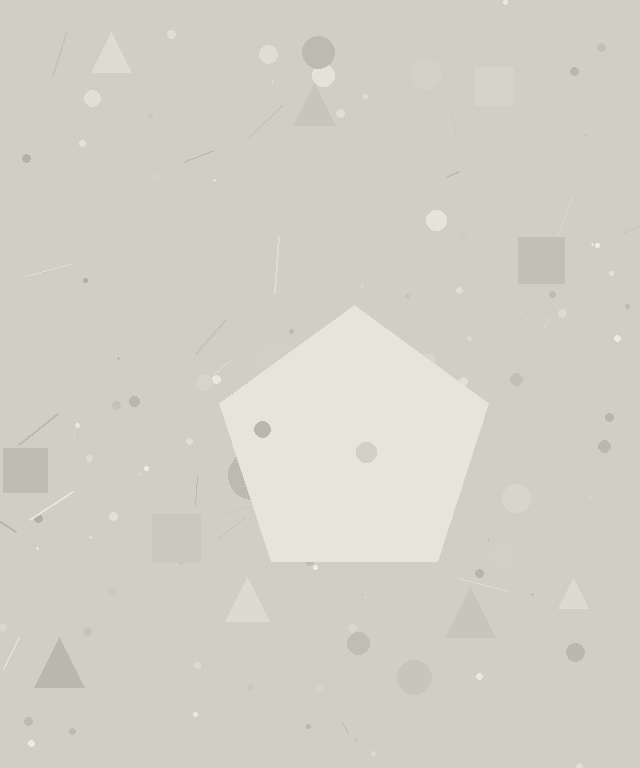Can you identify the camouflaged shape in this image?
The camouflaged shape is a pentagon.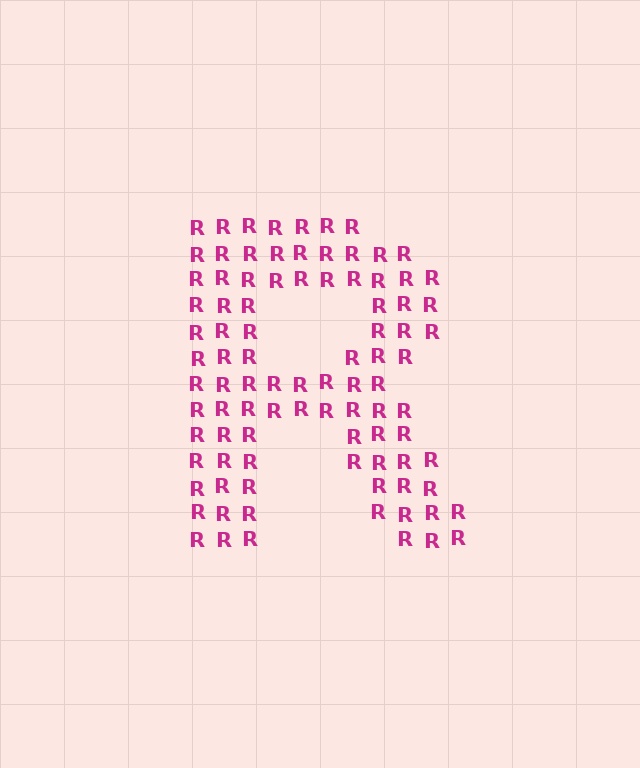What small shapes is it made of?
It is made of small letter R's.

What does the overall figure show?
The overall figure shows the letter R.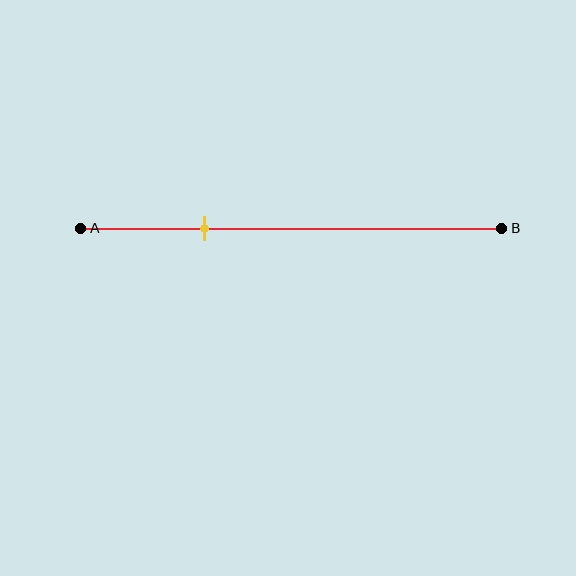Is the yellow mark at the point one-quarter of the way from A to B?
No, the mark is at about 30% from A, not at the 25% one-quarter point.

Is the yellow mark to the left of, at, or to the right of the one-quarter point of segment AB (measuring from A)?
The yellow mark is to the right of the one-quarter point of segment AB.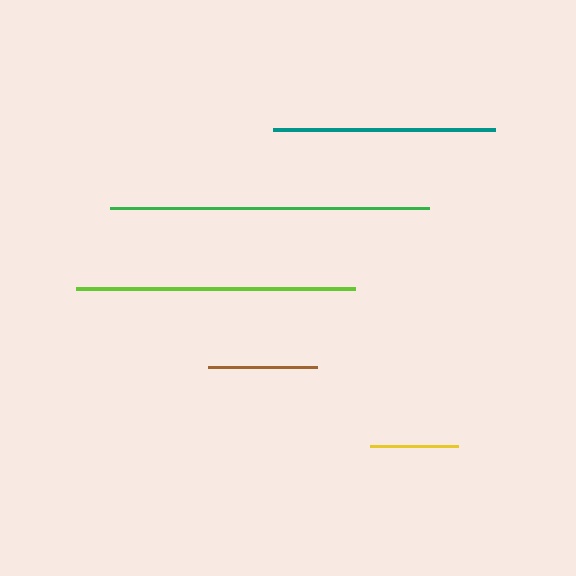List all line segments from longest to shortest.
From longest to shortest: green, lime, teal, brown, yellow.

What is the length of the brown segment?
The brown segment is approximately 109 pixels long.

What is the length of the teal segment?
The teal segment is approximately 222 pixels long.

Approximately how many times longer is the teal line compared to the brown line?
The teal line is approximately 2.0 times the length of the brown line.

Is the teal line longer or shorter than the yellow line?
The teal line is longer than the yellow line.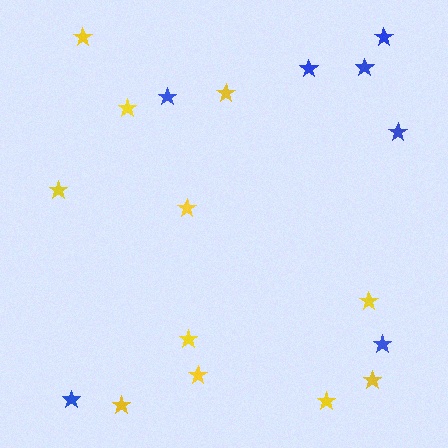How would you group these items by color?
There are 2 groups: one group of yellow stars (11) and one group of blue stars (7).